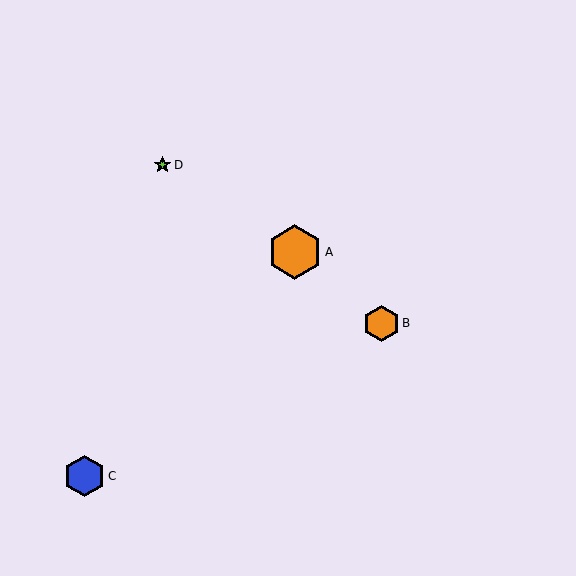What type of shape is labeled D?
Shape D is a lime star.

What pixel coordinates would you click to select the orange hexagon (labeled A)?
Click at (295, 252) to select the orange hexagon A.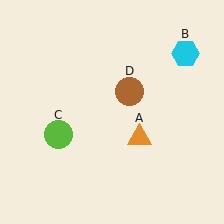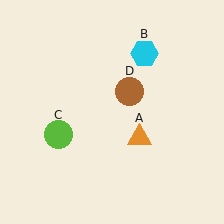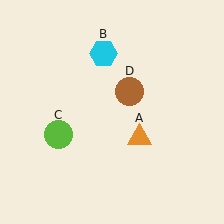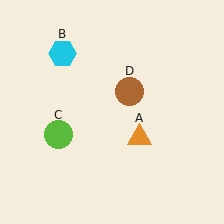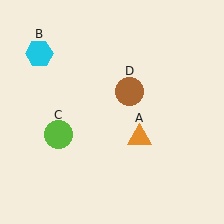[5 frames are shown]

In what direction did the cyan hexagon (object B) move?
The cyan hexagon (object B) moved left.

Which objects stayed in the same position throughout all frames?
Orange triangle (object A) and lime circle (object C) and brown circle (object D) remained stationary.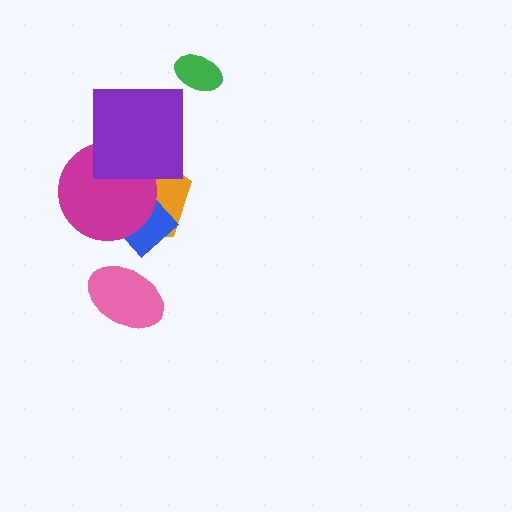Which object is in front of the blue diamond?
The magenta circle is in front of the blue diamond.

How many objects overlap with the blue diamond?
2 objects overlap with the blue diamond.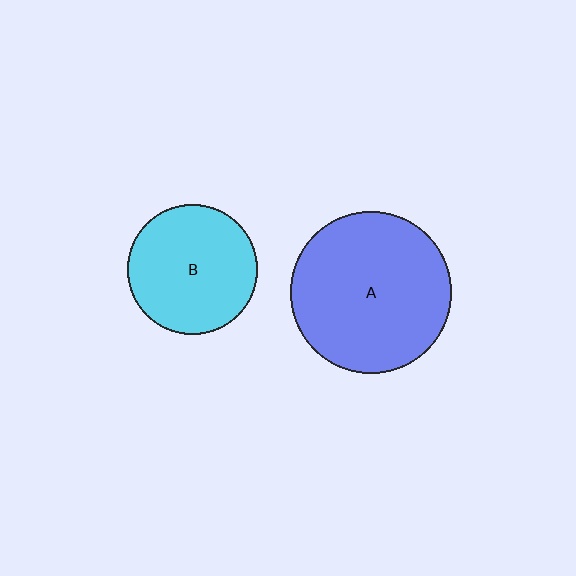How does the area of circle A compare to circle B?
Approximately 1.5 times.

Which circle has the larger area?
Circle A (blue).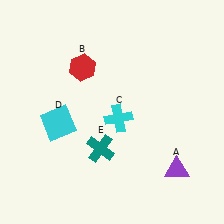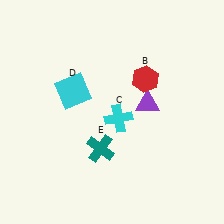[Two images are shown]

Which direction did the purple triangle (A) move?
The purple triangle (A) moved up.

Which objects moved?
The objects that moved are: the purple triangle (A), the red hexagon (B), the cyan square (D).